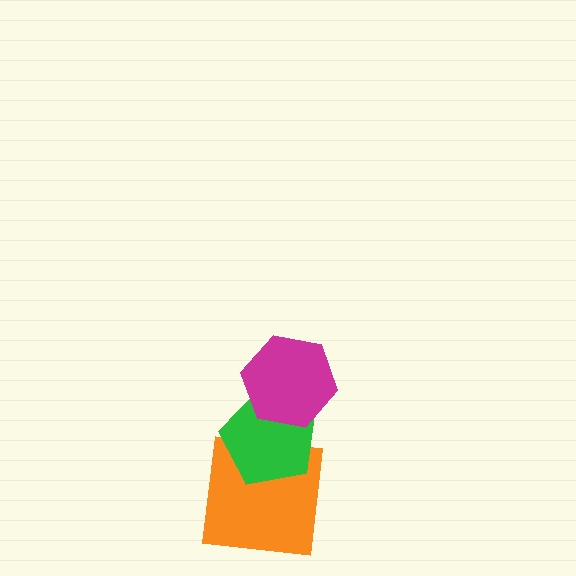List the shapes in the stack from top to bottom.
From top to bottom: the magenta hexagon, the green pentagon, the orange square.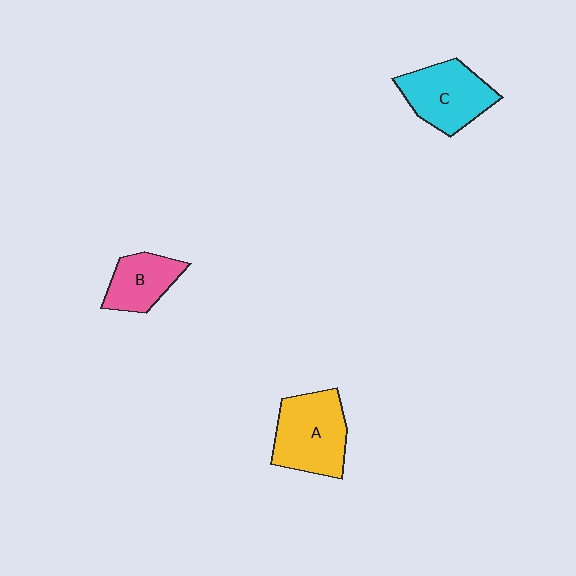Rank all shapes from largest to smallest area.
From largest to smallest: A (yellow), C (cyan), B (pink).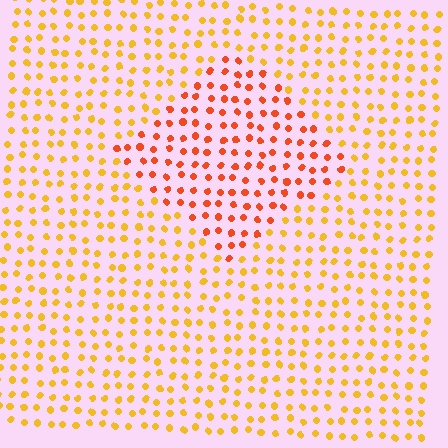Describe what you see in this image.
The image is filled with small yellow elements in a uniform arrangement. A diamond-shaped region is visible where the elements are tinted to a slightly different hue, forming a subtle color boundary.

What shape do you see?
I see a diamond.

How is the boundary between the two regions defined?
The boundary is defined purely by a slight shift in hue (about 33 degrees). Spacing, size, and orientation are identical on both sides.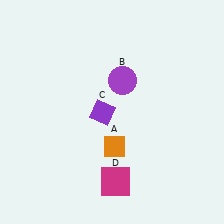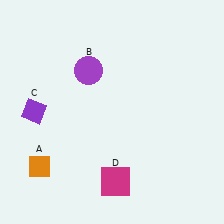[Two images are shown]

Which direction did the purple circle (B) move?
The purple circle (B) moved left.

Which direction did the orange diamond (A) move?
The orange diamond (A) moved left.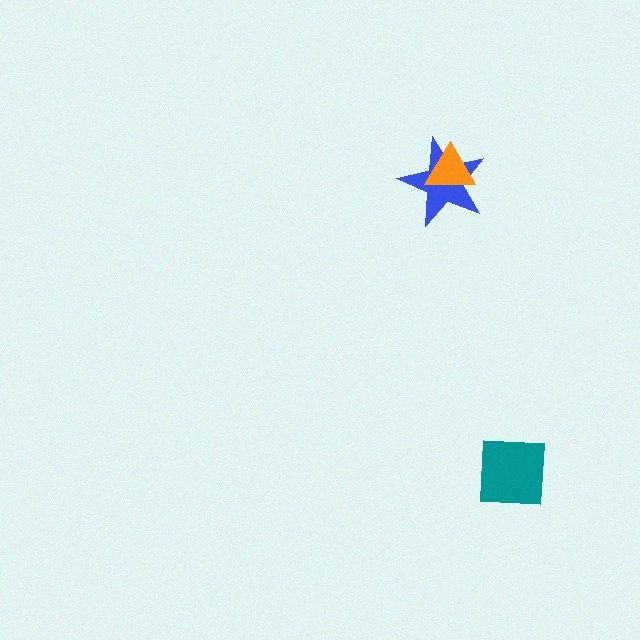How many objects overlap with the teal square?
0 objects overlap with the teal square.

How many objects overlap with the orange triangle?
1 object overlaps with the orange triangle.